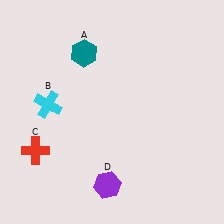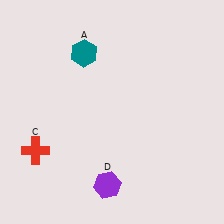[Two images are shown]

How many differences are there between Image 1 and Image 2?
There is 1 difference between the two images.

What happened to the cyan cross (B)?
The cyan cross (B) was removed in Image 2. It was in the top-left area of Image 1.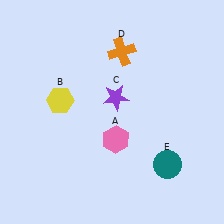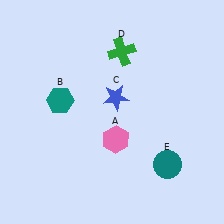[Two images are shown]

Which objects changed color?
B changed from yellow to teal. C changed from purple to blue. D changed from orange to green.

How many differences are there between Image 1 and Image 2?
There are 3 differences between the two images.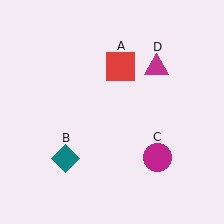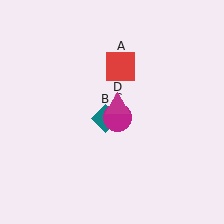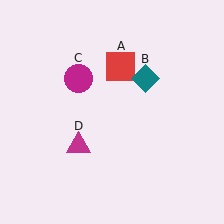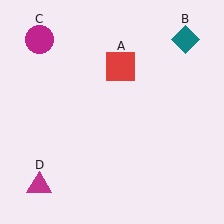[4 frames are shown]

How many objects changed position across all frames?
3 objects changed position: teal diamond (object B), magenta circle (object C), magenta triangle (object D).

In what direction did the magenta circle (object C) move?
The magenta circle (object C) moved up and to the left.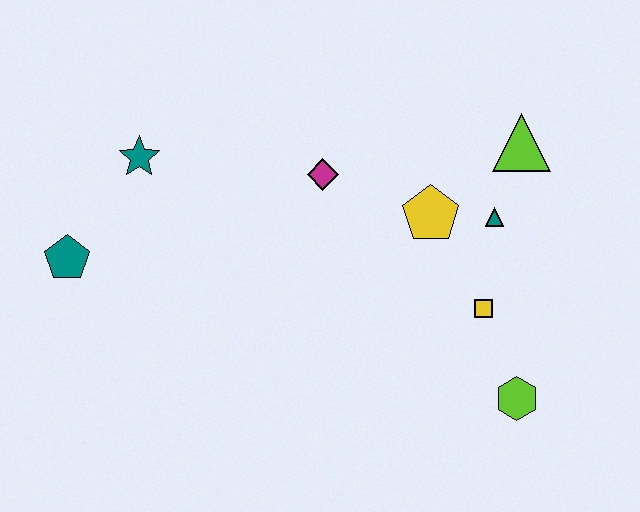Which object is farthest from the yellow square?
The teal pentagon is farthest from the yellow square.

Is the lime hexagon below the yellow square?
Yes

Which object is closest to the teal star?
The teal pentagon is closest to the teal star.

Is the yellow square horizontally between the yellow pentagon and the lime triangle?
Yes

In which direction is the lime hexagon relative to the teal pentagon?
The lime hexagon is to the right of the teal pentagon.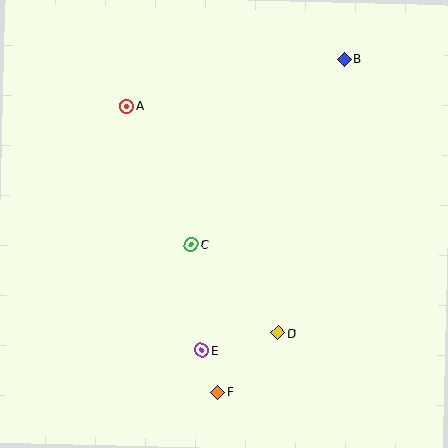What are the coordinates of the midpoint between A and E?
The midpoint between A and E is at (164, 228).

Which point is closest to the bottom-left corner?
Point E is closest to the bottom-left corner.